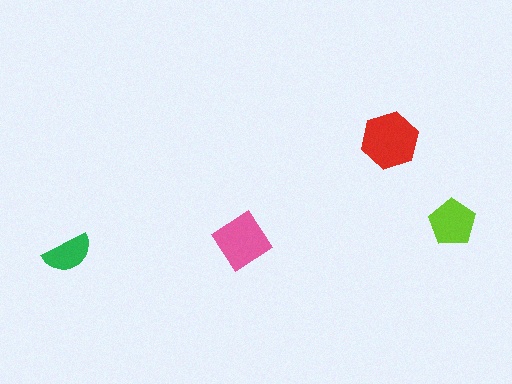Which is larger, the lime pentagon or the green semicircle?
The lime pentagon.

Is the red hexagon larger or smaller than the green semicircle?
Larger.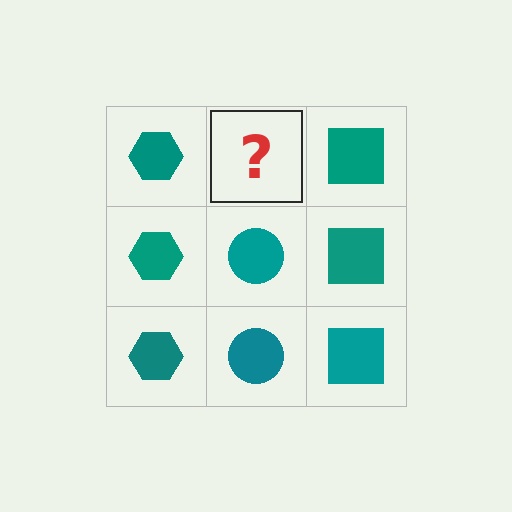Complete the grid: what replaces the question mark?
The question mark should be replaced with a teal circle.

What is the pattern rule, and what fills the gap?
The rule is that each column has a consistent shape. The gap should be filled with a teal circle.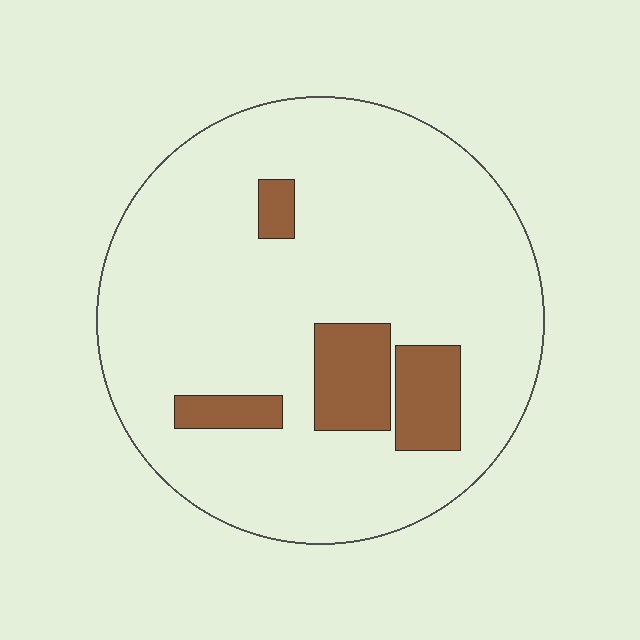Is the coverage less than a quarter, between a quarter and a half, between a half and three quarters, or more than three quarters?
Less than a quarter.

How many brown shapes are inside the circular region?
4.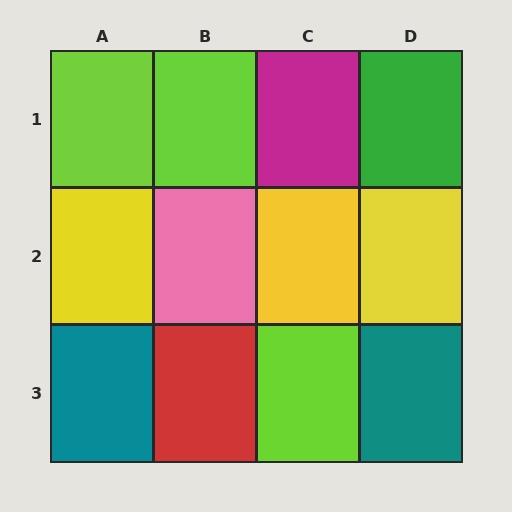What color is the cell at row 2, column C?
Yellow.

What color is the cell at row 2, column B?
Pink.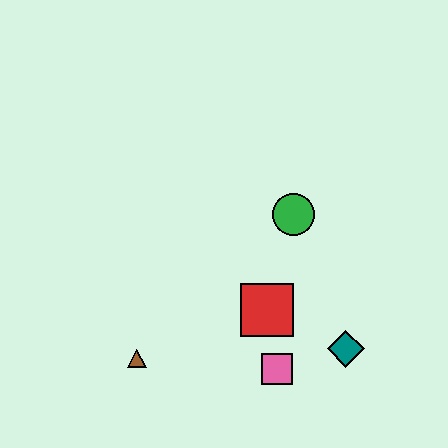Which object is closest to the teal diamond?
The pink square is closest to the teal diamond.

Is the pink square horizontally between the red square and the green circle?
Yes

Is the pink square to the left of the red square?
No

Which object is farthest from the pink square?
The green circle is farthest from the pink square.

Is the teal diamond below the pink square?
No